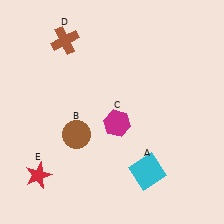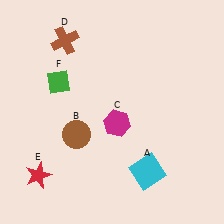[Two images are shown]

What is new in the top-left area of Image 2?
A green diamond (F) was added in the top-left area of Image 2.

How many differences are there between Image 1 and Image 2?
There is 1 difference between the two images.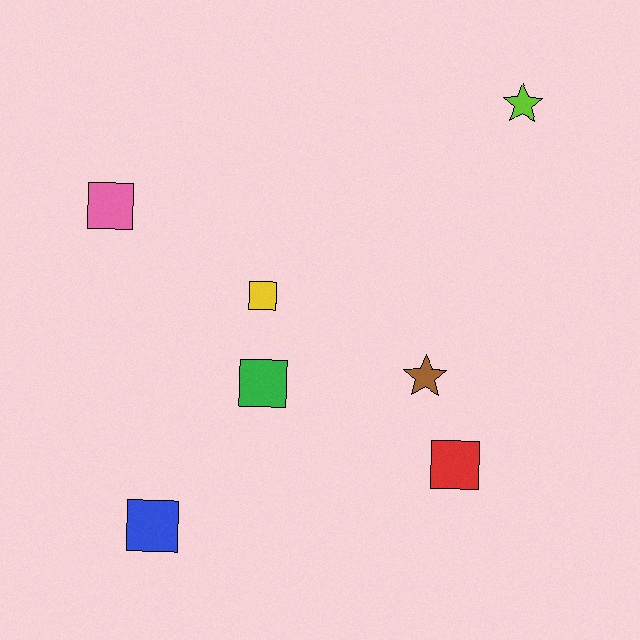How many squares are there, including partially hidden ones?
There are 5 squares.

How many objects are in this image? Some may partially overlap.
There are 7 objects.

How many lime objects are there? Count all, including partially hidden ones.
There is 1 lime object.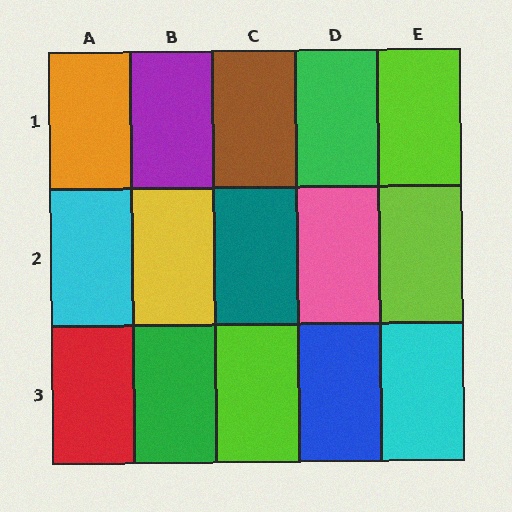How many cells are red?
1 cell is red.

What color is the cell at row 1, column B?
Purple.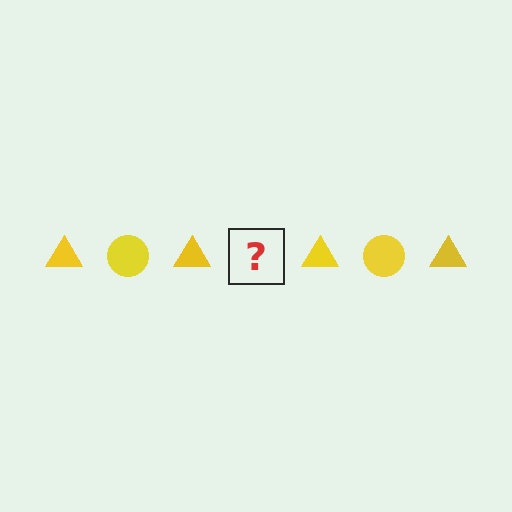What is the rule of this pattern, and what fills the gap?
The rule is that the pattern cycles through triangle, circle shapes in yellow. The gap should be filled with a yellow circle.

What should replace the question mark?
The question mark should be replaced with a yellow circle.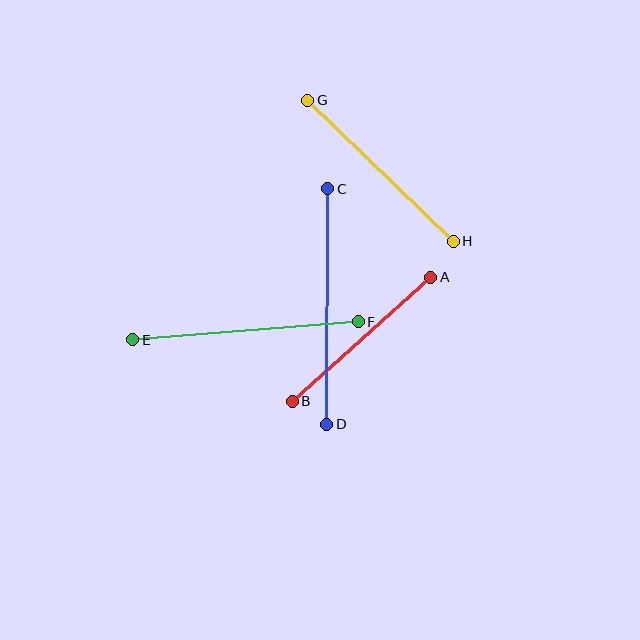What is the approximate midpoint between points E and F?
The midpoint is at approximately (246, 331) pixels.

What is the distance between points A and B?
The distance is approximately 186 pixels.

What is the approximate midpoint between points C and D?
The midpoint is at approximately (327, 307) pixels.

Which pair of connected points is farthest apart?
Points C and D are farthest apart.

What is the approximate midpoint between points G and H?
The midpoint is at approximately (380, 171) pixels.